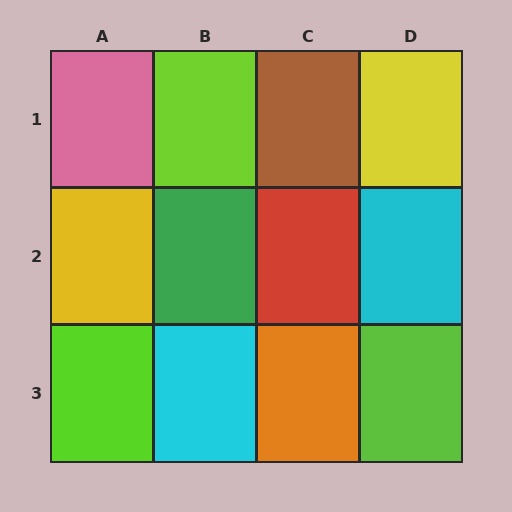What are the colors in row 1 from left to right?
Pink, lime, brown, yellow.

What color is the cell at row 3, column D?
Lime.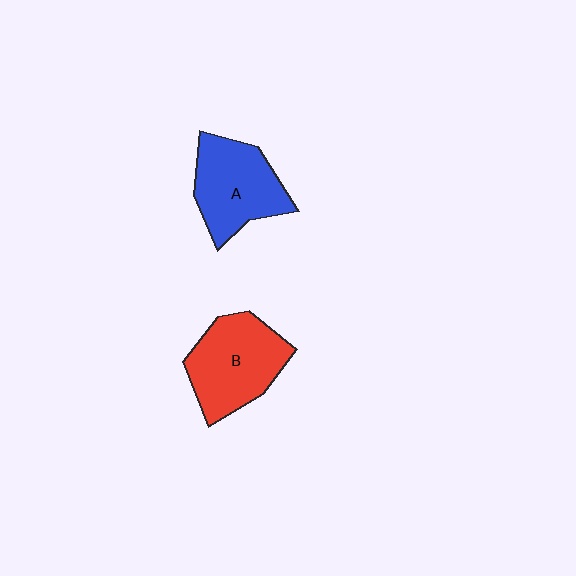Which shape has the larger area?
Shape B (red).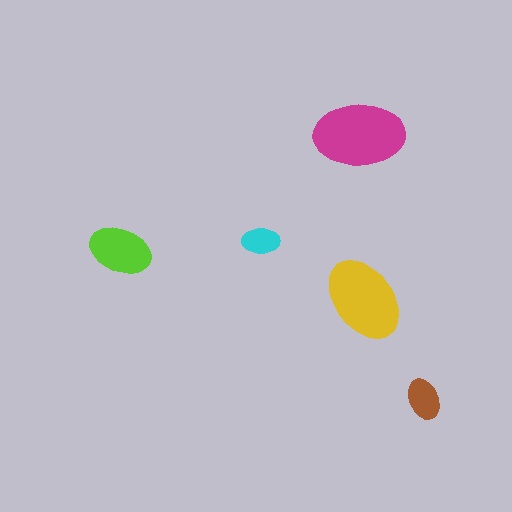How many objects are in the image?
There are 5 objects in the image.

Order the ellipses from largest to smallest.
the magenta one, the yellow one, the lime one, the brown one, the cyan one.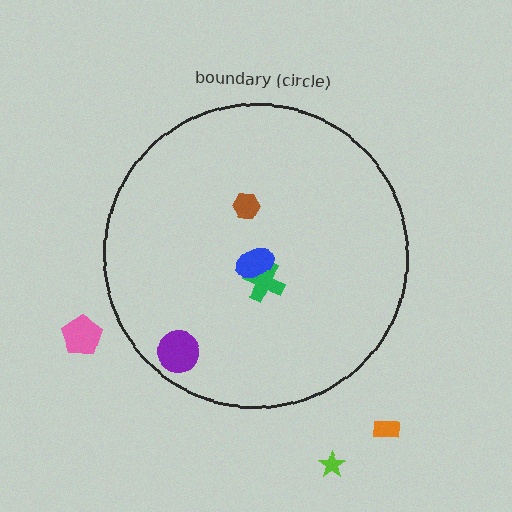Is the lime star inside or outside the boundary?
Outside.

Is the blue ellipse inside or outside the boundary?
Inside.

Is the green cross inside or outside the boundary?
Inside.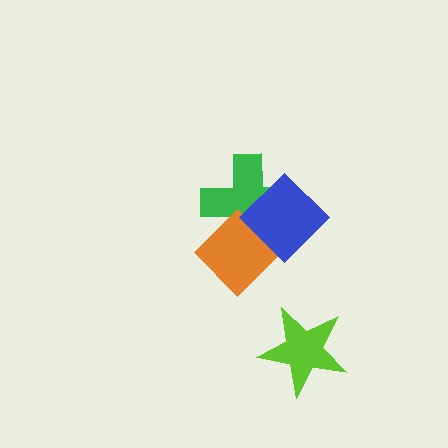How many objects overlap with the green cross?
2 objects overlap with the green cross.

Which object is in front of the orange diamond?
The blue diamond is in front of the orange diamond.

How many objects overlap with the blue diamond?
2 objects overlap with the blue diamond.